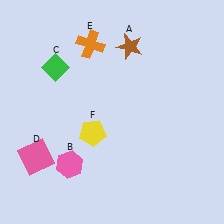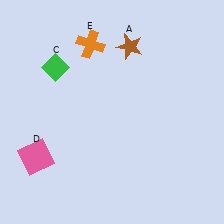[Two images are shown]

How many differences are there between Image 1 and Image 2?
There are 2 differences between the two images.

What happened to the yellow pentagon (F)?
The yellow pentagon (F) was removed in Image 2. It was in the bottom-left area of Image 1.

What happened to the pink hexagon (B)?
The pink hexagon (B) was removed in Image 2. It was in the bottom-left area of Image 1.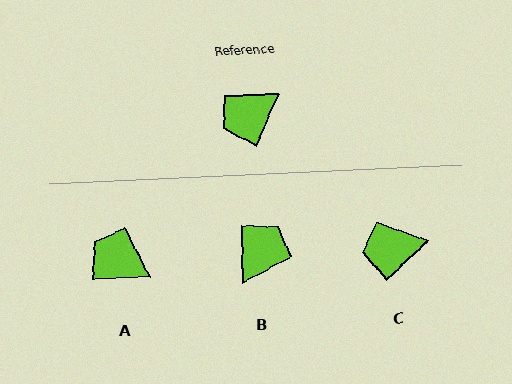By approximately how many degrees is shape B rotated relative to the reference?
Approximately 154 degrees clockwise.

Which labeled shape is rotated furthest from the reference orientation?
B, about 154 degrees away.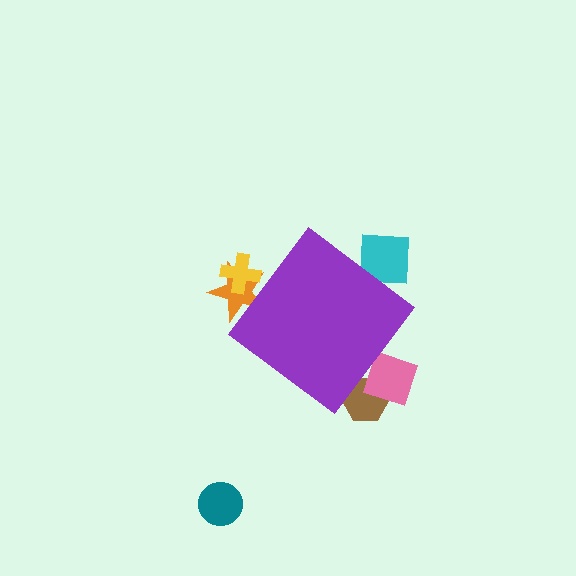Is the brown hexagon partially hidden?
Yes, the brown hexagon is partially hidden behind the purple diamond.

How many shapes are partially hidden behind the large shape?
5 shapes are partially hidden.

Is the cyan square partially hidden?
Yes, the cyan square is partially hidden behind the purple diamond.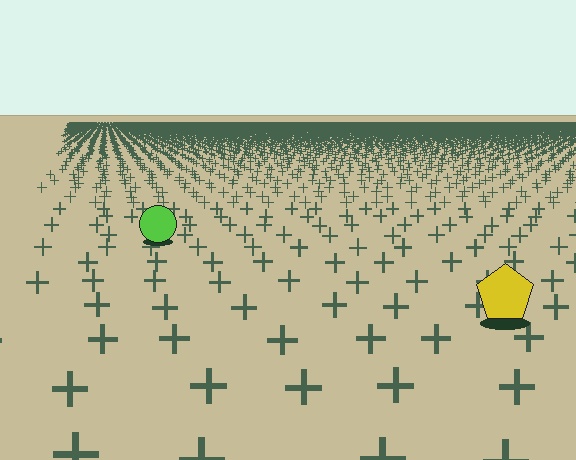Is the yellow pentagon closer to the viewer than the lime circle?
Yes. The yellow pentagon is closer — you can tell from the texture gradient: the ground texture is coarser near it.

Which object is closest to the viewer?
The yellow pentagon is closest. The texture marks near it are larger and more spread out.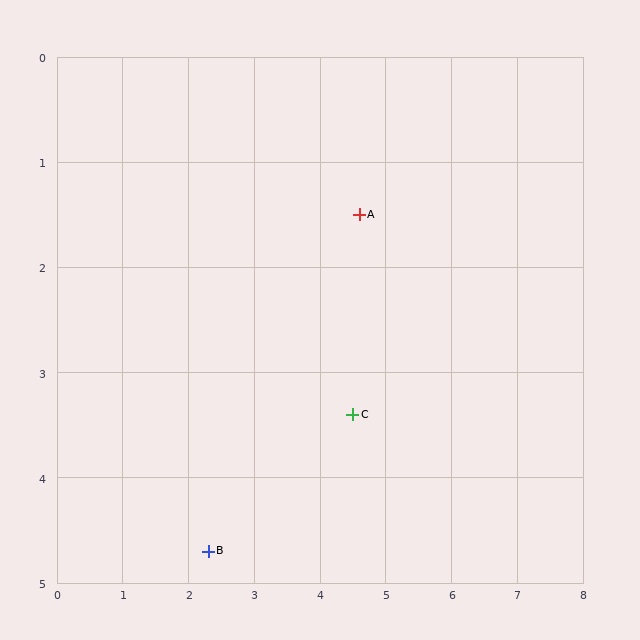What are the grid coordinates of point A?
Point A is at approximately (4.6, 1.5).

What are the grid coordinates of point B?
Point B is at approximately (2.3, 4.7).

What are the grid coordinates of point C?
Point C is at approximately (4.5, 3.4).